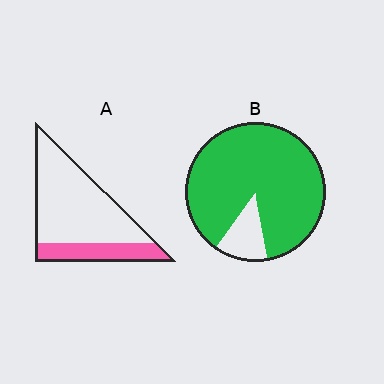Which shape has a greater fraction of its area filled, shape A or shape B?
Shape B.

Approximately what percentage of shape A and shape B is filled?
A is approximately 25% and B is approximately 90%.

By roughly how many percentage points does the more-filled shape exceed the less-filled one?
By roughly 60 percentage points (B over A).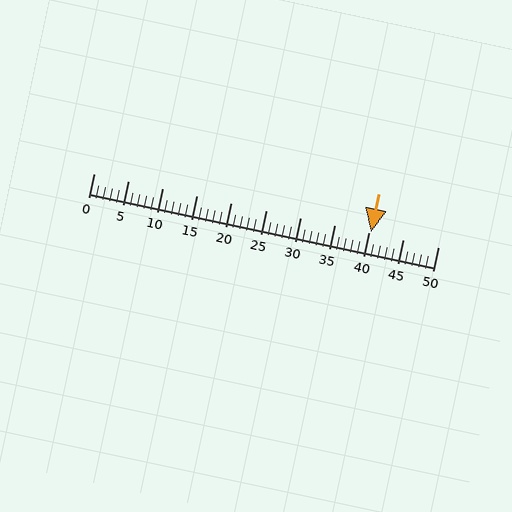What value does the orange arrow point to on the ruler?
The orange arrow points to approximately 40.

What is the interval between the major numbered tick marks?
The major tick marks are spaced 5 units apart.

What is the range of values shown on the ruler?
The ruler shows values from 0 to 50.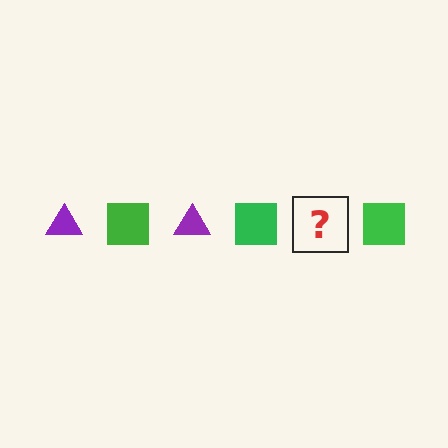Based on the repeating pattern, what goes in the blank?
The blank should be a purple triangle.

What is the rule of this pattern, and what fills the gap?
The rule is that the pattern alternates between purple triangle and green square. The gap should be filled with a purple triangle.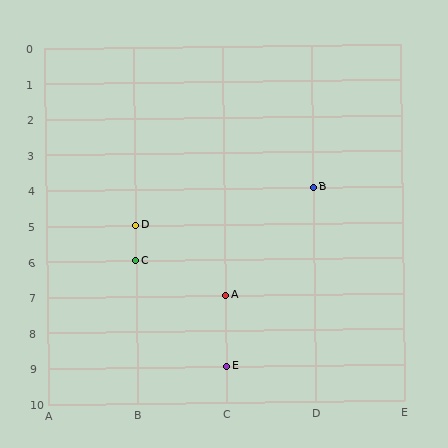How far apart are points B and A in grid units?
Points B and A are 1 column and 3 rows apart (about 3.2 grid units diagonally).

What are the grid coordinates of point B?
Point B is at grid coordinates (D, 4).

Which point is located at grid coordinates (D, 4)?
Point B is at (D, 4).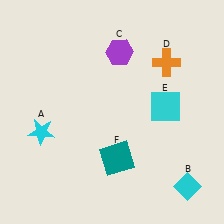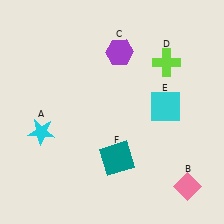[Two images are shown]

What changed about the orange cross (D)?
In Image 1, D is orange. In Image 2, it changed to lime.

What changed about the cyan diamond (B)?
In Image 1, B is cyan. In Image 2, it changed to pink.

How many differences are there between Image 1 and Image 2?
There are 2 differences between the two images.